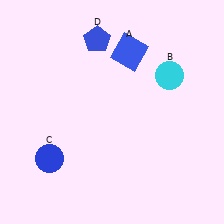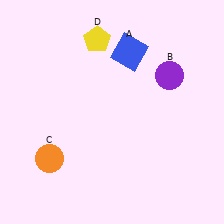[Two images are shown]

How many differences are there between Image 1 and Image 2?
There are 3 differences between the two images.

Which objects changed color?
B changed from cyan to purple. C changed from blue to orange. D changed from blue to yellow.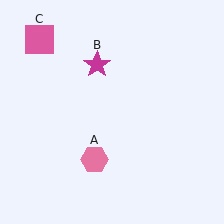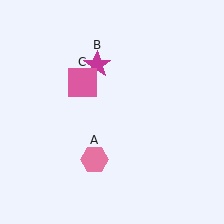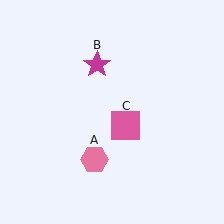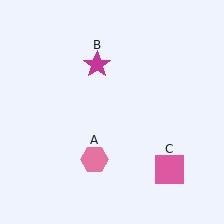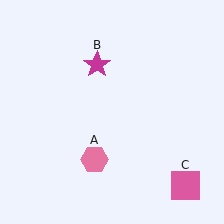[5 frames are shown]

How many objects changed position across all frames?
1 object changed position: pink square (object C).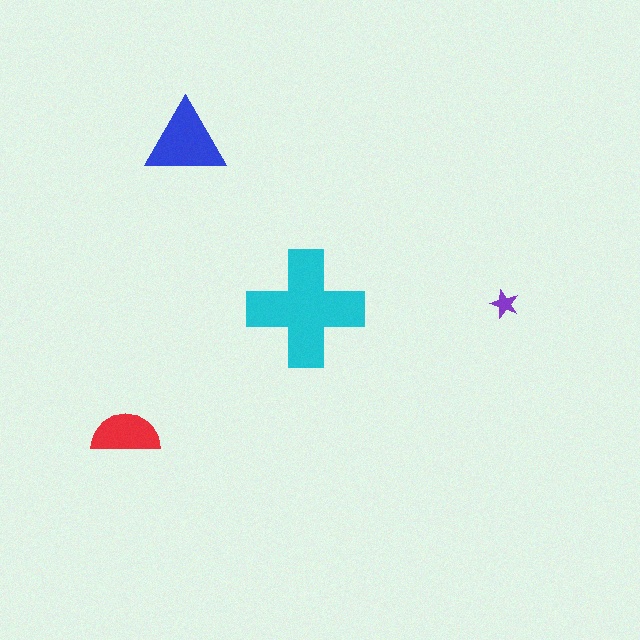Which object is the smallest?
The purple star.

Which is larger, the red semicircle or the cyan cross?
The cyan cross.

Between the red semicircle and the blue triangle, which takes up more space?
The blue triangle.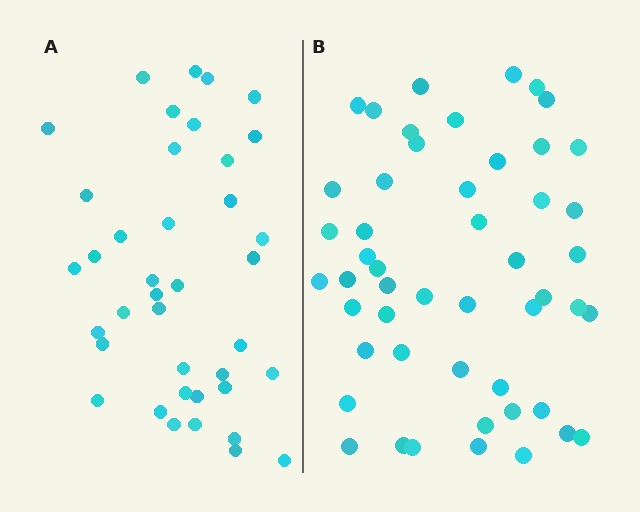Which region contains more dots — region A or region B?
Region B (the right region) has more dots.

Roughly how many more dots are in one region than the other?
Region B has roughly 12 or so more dots than region A.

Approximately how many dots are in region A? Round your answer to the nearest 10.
About 40 dots. (The exact count is 39, which rounds to 40.)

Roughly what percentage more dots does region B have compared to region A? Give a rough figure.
About 30% more.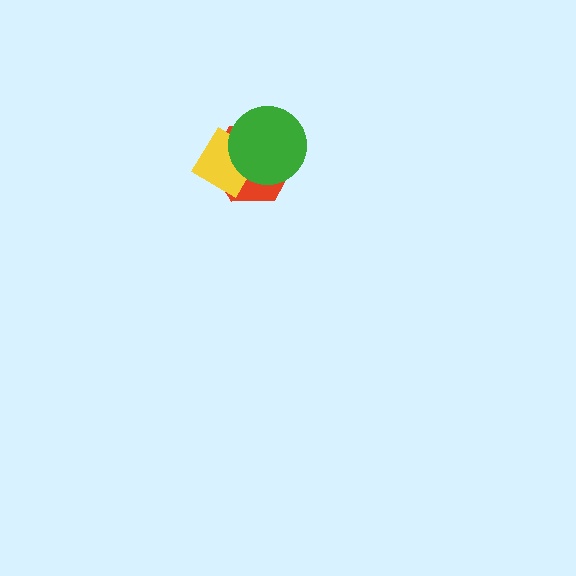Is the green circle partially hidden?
No, no other shape covers it.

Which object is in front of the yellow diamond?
The green circle is in front of the yellow diamond.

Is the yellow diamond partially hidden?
Yes, it is partially covered by another shape.